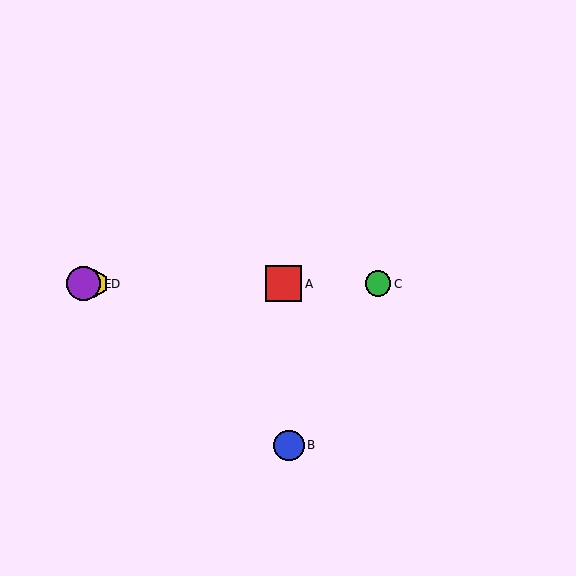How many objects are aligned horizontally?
4 objects (A, C, D, E) are aligned horizontally.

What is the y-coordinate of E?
Object E is at y≈284.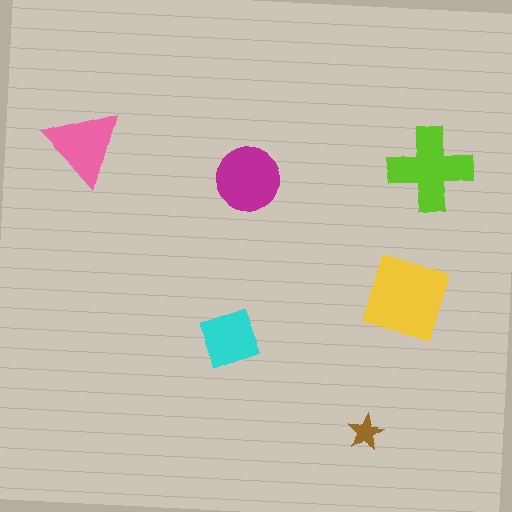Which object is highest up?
The pink triangle is topmost.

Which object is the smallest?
The brown star.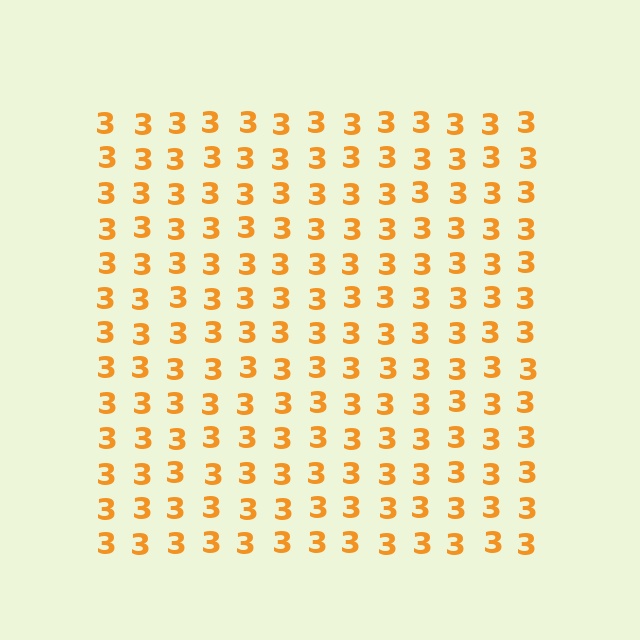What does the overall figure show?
The overall figure shows a square.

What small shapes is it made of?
It is made of small digit 3's.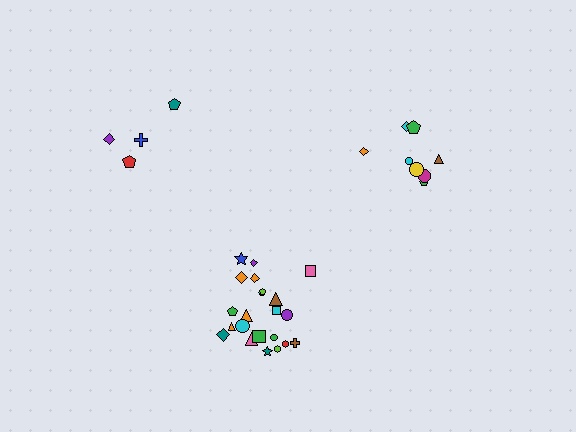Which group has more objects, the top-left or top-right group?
The top-right group.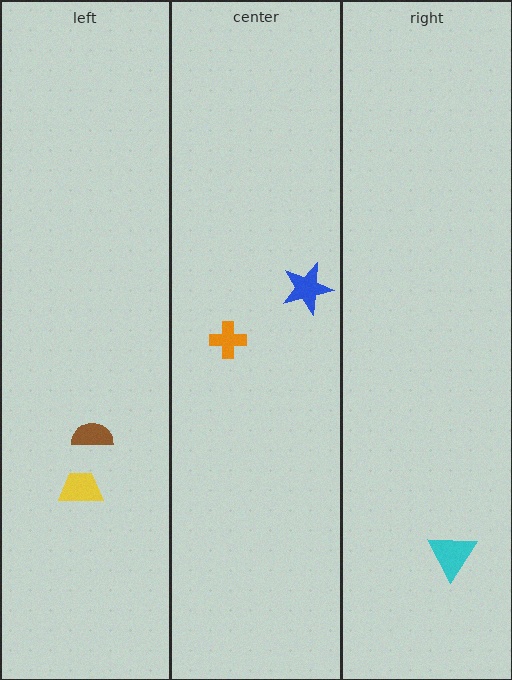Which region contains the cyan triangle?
The right region.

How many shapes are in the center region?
2.